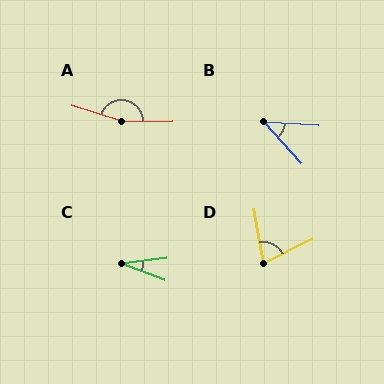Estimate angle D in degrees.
Approximately 74 degrees.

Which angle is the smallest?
C, at approximately 28 degrees.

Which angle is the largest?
A, at approximately 162 degrees.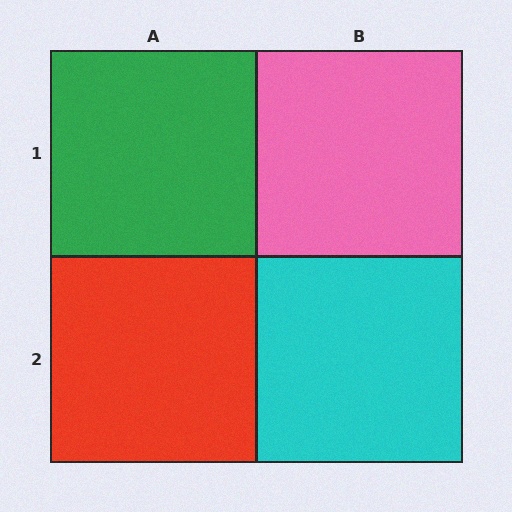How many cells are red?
1 cell is red.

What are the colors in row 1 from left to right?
Green, pink.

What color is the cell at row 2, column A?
Red.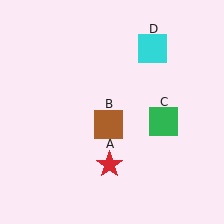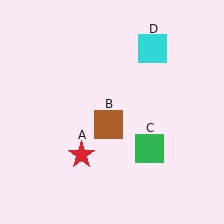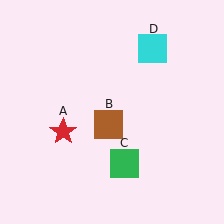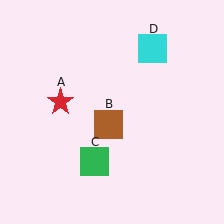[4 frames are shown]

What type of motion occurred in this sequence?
The red star (object A), green square (object C) rotated clockwise around the center of the scene.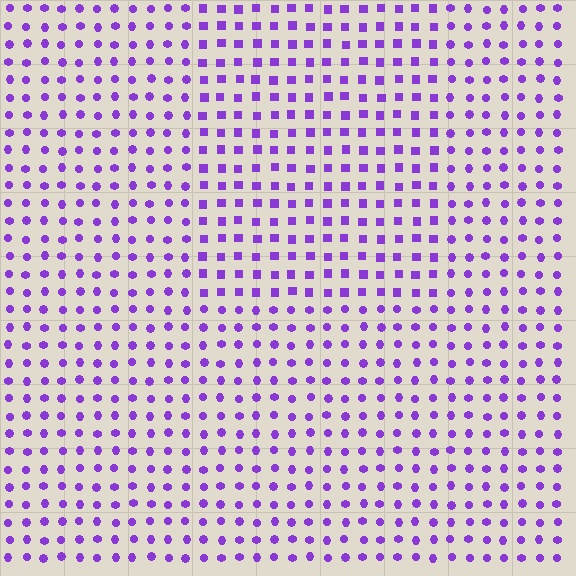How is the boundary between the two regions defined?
The boundary is defined by a change in element shape: squares inside vs. circles outside. All elements share the same color and spacing.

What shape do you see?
I see a rectangle.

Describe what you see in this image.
The image is filled with small purple elements arranged in a uniform grid. A rectangle-shaped region contains squares, while the surrounding area contains circles. The boundary is defined purely by the change in element shape.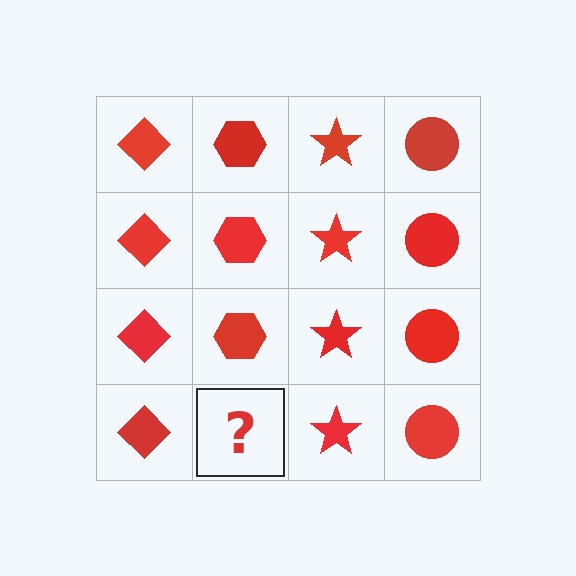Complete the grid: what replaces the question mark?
The question mark should be replaced with a red hexagon.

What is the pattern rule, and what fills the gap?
The rule is that each column has a consistent shape. The gap should be filled with a red hexagon.